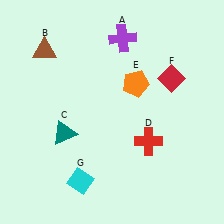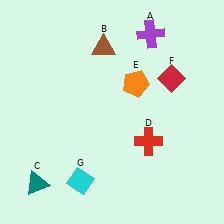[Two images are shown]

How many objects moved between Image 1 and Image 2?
3 objects moved between the two images.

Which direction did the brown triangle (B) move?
The brown triangle (B) moved right.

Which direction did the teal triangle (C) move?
The teal triangle (C) moved down.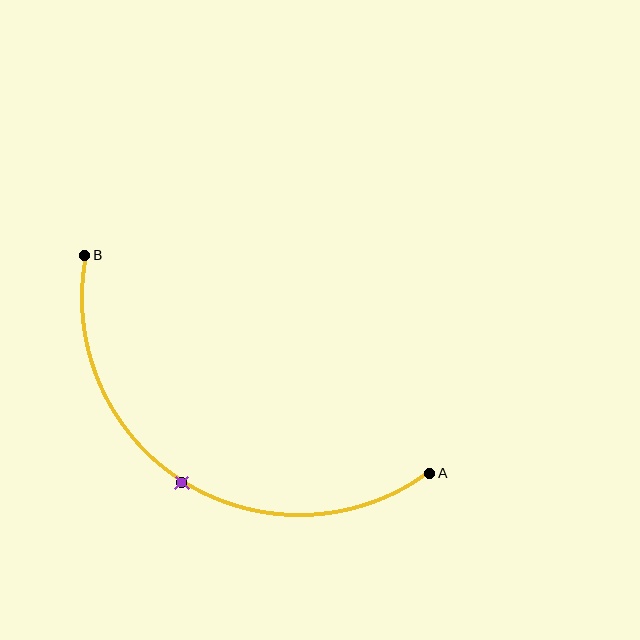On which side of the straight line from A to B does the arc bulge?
The arc bulges below the straight line connecting A and B.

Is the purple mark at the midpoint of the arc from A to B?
Yes. The purple mark lies on the arc at equal arc-length from both A and B — it is the arc midpoint.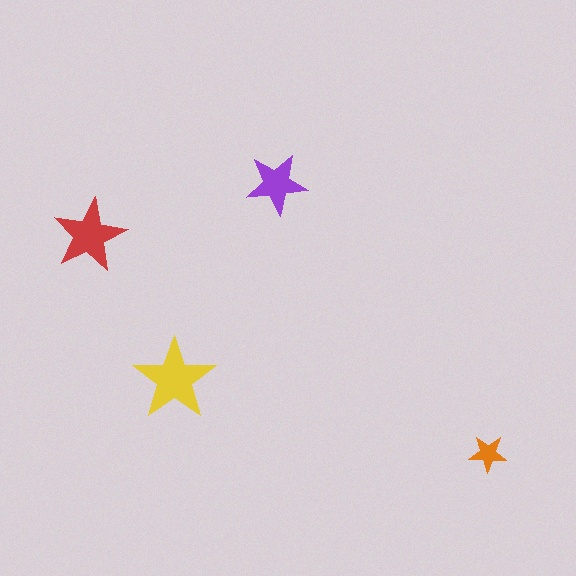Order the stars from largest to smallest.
the yellow one, the red one, the purple one, the orange one.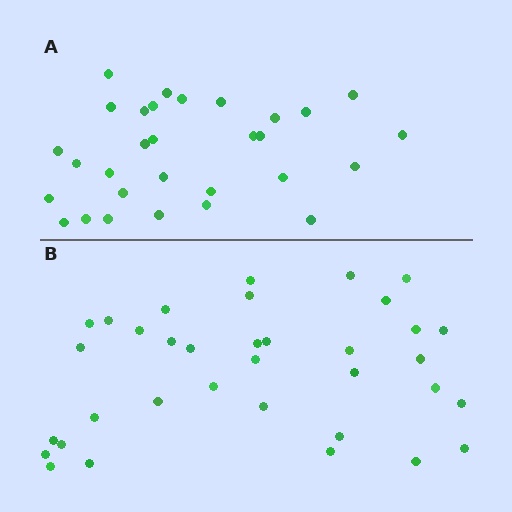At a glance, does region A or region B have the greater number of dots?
Region B (the bottom region) has more dots.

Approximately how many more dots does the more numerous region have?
Region B has about 5 more dots than region A.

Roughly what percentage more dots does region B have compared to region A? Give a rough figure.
About 15% more.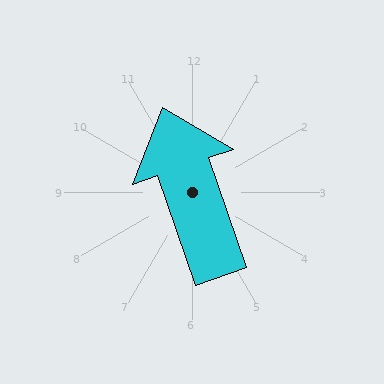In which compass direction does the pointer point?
North.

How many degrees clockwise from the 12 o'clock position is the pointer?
Approximately 341 degrees.